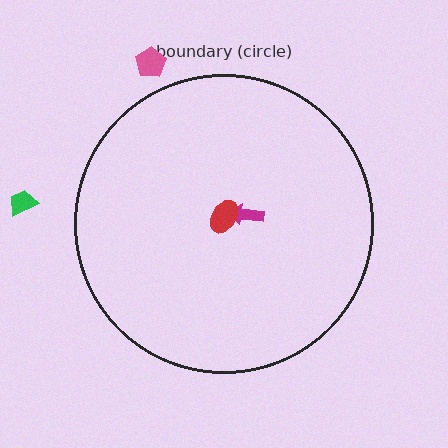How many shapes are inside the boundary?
2 inside, 2 outside.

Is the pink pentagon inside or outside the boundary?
Outside.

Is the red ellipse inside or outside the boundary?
Inside.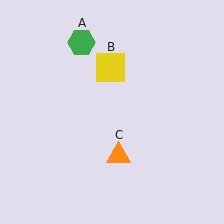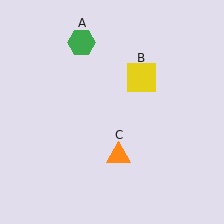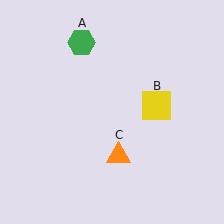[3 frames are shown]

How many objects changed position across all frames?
1 object changed position: yellow square (object B).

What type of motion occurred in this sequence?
The yellow square (object B) rotated clockwise around the center of the scene.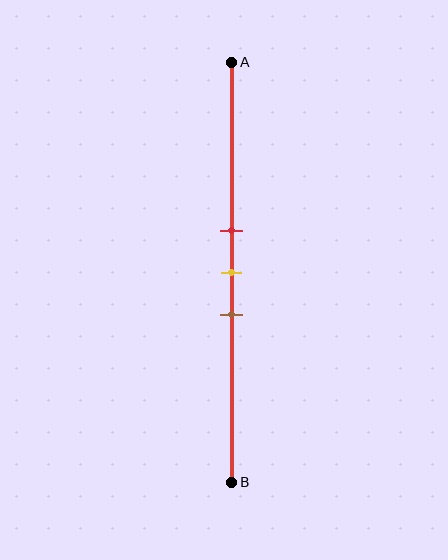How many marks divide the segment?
There are 3 marks dividing the segment.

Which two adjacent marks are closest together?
The red and yellow marks are the closest adjacent pair.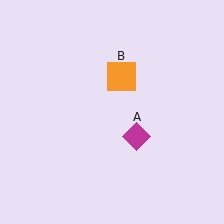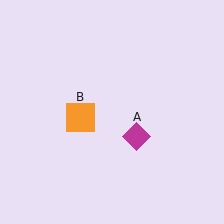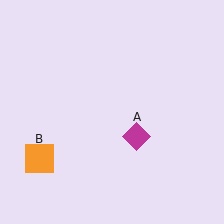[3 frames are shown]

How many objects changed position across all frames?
1 object changed position: orange square (object B).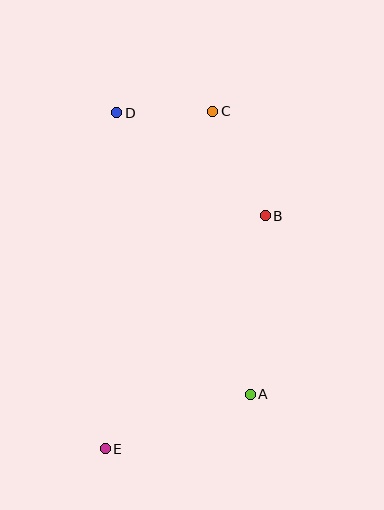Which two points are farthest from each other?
Points C and E are farthest from each other.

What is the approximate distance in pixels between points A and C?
The distance between A and C is approximately 285 pixels.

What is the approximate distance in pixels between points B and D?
The distance between B and D is approximately 181 pixels.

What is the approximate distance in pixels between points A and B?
The distance between A and B is approximately 179 pixels.